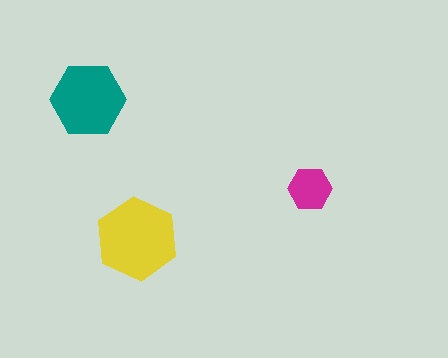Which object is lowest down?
The yellow hexagon is bottommost.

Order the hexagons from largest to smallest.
the yellow one, the teal one, the magenta one.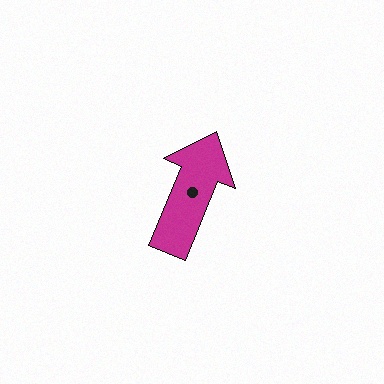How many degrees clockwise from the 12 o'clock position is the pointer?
Approximately 22 degrees.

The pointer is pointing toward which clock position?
Roughly 1 o'clock.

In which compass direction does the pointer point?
North.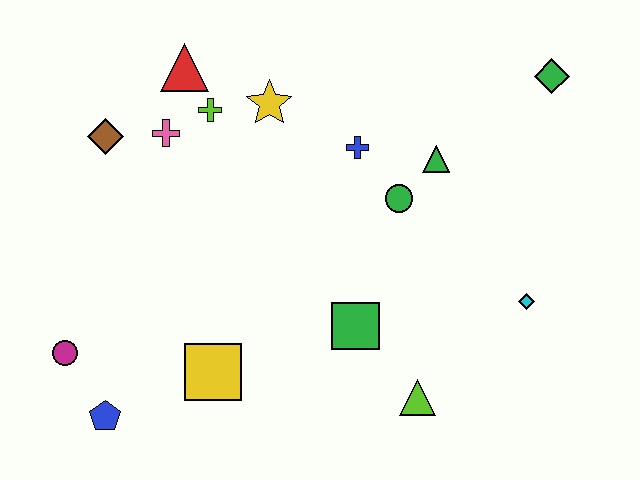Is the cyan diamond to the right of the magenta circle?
Yes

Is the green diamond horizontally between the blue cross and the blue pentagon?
No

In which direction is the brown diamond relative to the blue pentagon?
The brown diamond is above the blue pentagon.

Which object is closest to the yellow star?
The lime cross is closest to the yellow star.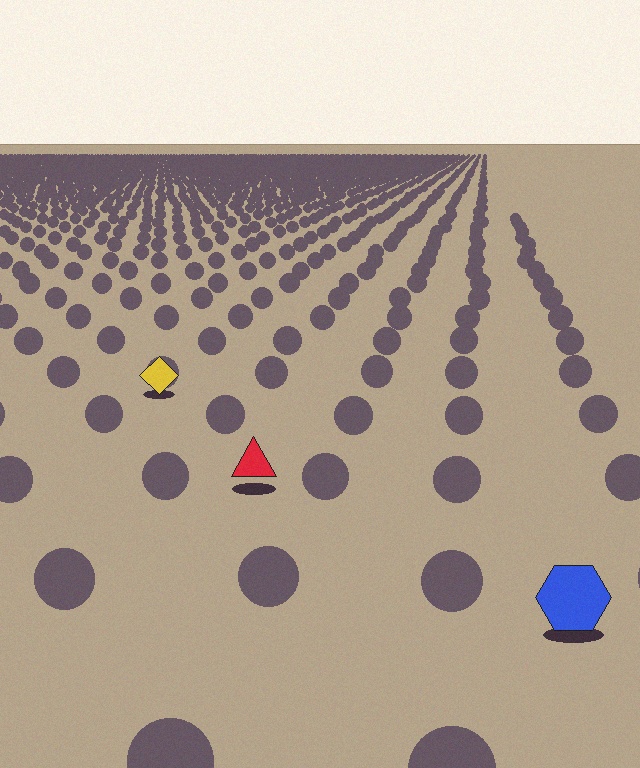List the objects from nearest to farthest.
From nearest to farthest: the blue hexagon, the red triangle, the yellow diamond.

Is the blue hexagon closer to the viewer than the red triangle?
Yes. The blue hexagon is closer — you can tell from the texture gradient: the ground texture is coarser near it.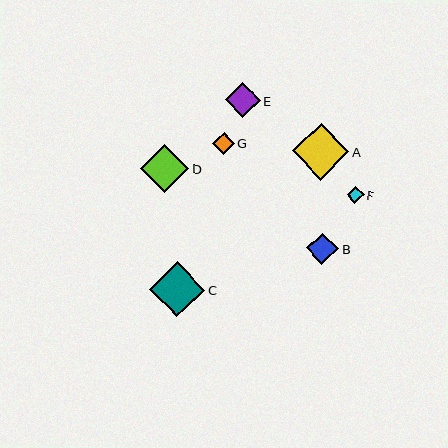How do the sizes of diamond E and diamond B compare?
Diamond E and diamond B are approximately the same size.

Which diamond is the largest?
Diamond A is the largest with a size of approximately 57 pixels.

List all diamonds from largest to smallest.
From largest to smallest: A, C, D, E, B, G, F.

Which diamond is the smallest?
Diamond F is the smallest with a size of approximately 17 pixels.